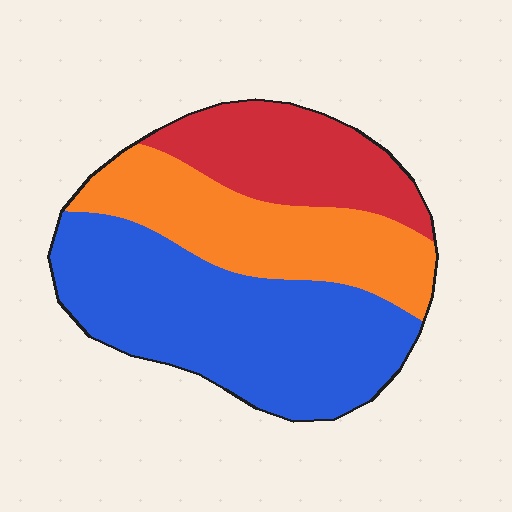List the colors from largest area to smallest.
From largest to smallest: blue, orange, red.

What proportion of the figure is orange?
Orange covers 30% of the figure.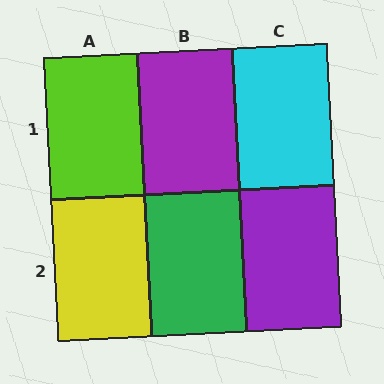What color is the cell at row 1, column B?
Purple.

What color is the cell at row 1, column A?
Lime.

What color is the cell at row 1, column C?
Cyan.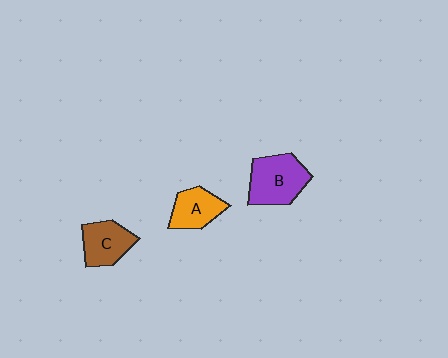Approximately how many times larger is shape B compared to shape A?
Approximately 1.4 times.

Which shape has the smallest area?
Shape A (orange).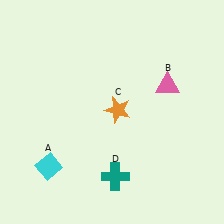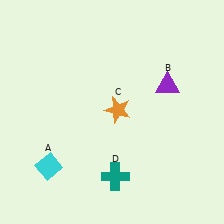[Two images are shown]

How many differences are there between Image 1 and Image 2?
There is 1 difference between the two images.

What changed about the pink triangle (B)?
In Image 1, B is pink. In Image 2, it changed to purple.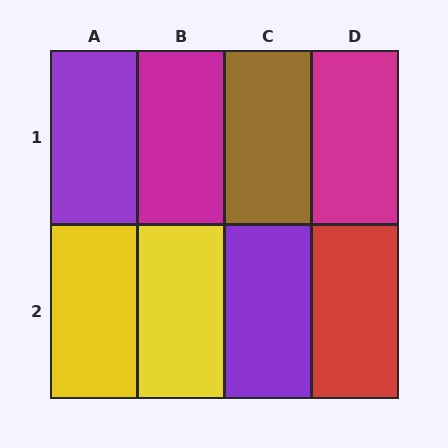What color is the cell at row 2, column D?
Red.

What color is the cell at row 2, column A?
Yellow.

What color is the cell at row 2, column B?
Yellow.